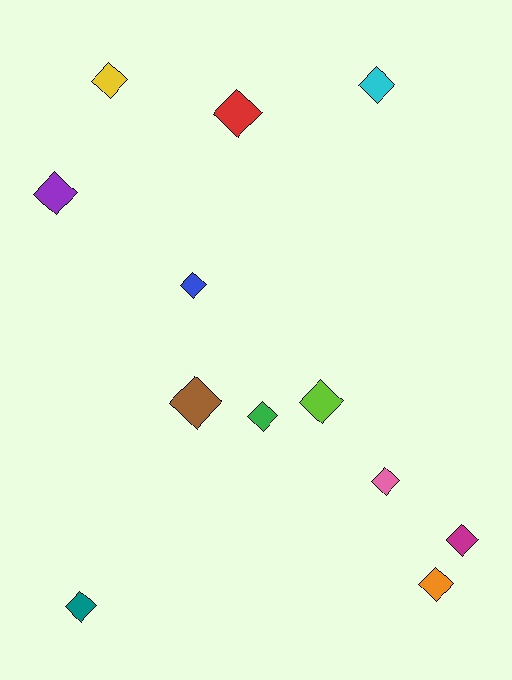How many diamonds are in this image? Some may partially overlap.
There are 12 diamonds.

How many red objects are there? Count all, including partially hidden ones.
There is 1 red object.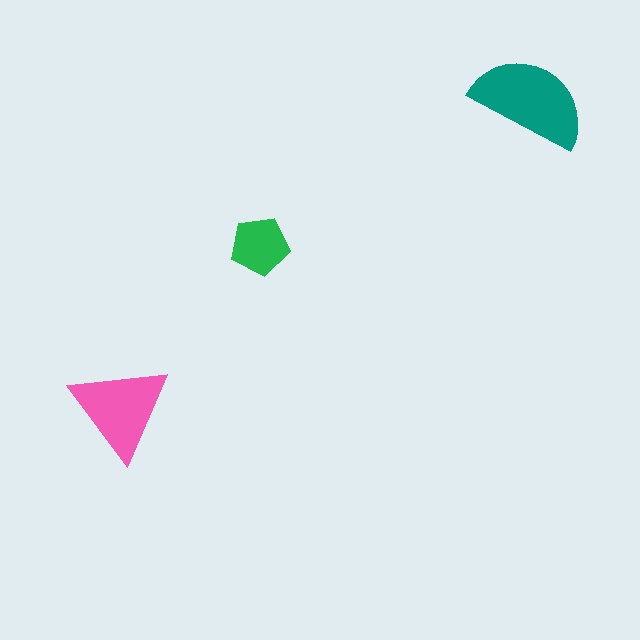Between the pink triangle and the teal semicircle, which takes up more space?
The teal semicircle.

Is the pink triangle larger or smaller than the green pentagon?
Larger.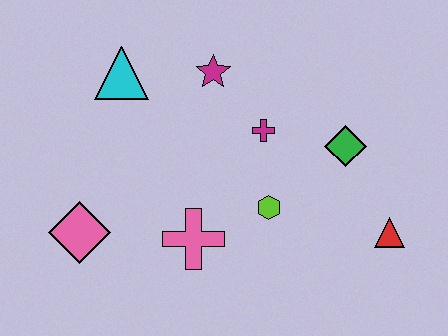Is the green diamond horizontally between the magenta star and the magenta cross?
No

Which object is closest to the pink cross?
The lime hexagon is closest to the pink cross.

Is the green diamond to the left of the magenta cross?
No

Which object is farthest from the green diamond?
The pink diamond is farthest from the green diamond.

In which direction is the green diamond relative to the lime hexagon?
The green diamond is to the right of the lime hexagon.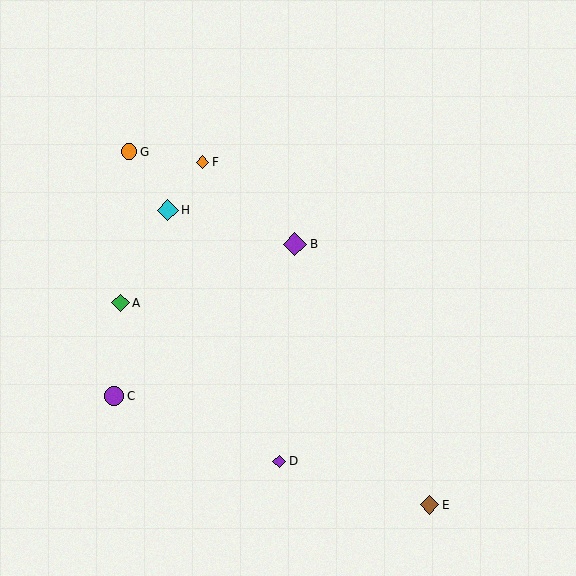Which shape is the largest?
The purple diamond (labeled B) is the largest.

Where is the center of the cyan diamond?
The center of the cyan diamond is at (168, 210).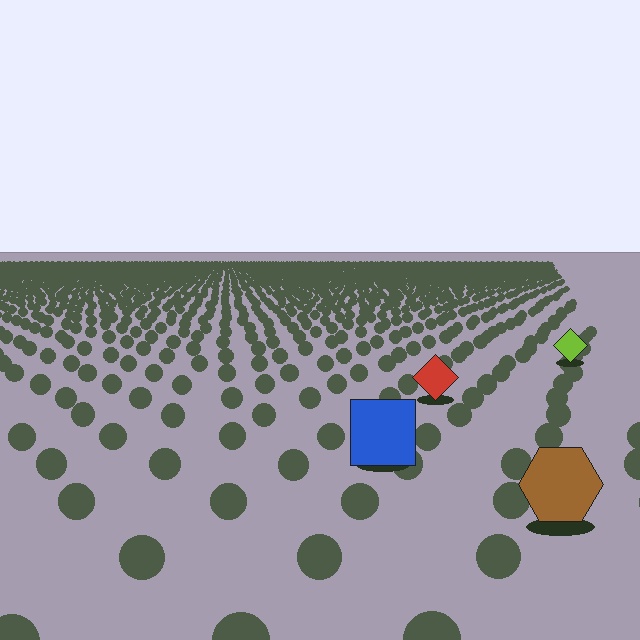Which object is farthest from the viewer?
The lime diamond is farthest from the viewer. It appears smaller and the ground texture around it is denser.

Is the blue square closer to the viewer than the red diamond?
Yes. The blue square is closer — you can tell from the texture gradient: the ground texture is coarser near it.